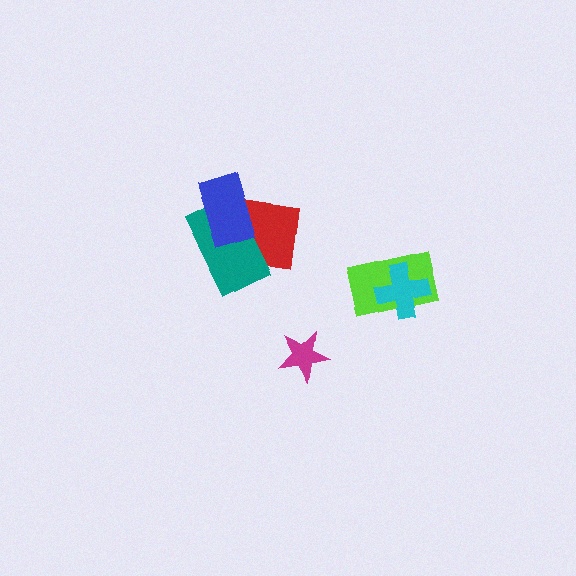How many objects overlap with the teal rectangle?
2 objects overlap with the teal rectangle.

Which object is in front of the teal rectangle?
The blue rectangle is in front of the teal rectangle.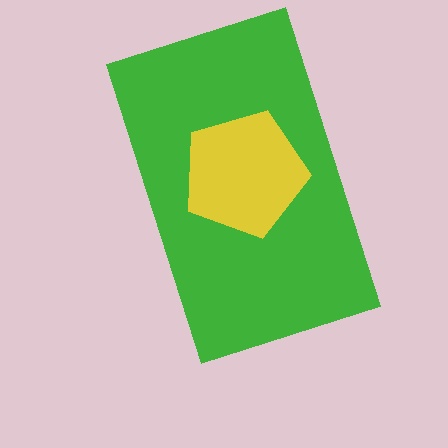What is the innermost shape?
The yellow pentagon.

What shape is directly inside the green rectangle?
The yellow pentagon.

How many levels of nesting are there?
2.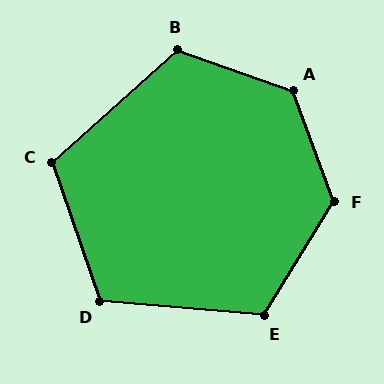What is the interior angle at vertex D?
Approximately 114 degrees (obtuse).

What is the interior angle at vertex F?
Approximately 128 degrees (obtuse).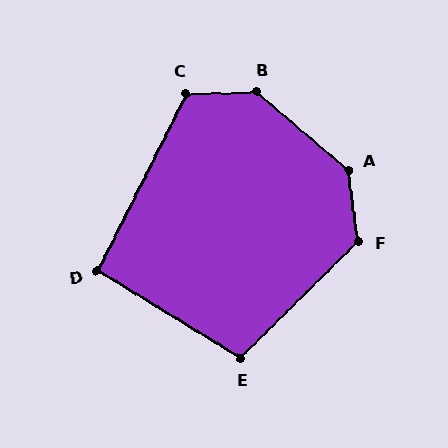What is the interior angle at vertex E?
Approximately 104 degrees (obtuse).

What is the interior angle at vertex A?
Approximately 138 degrees (obtuse).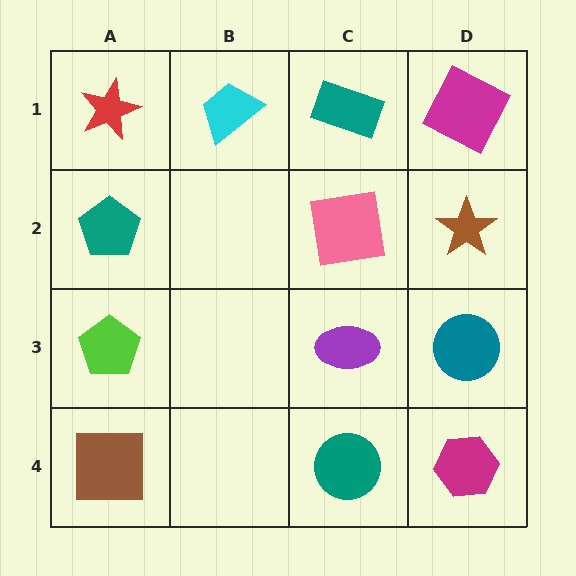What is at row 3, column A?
A lime pentagon.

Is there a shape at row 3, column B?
No, that cell is empty.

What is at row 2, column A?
A teal pentagon.